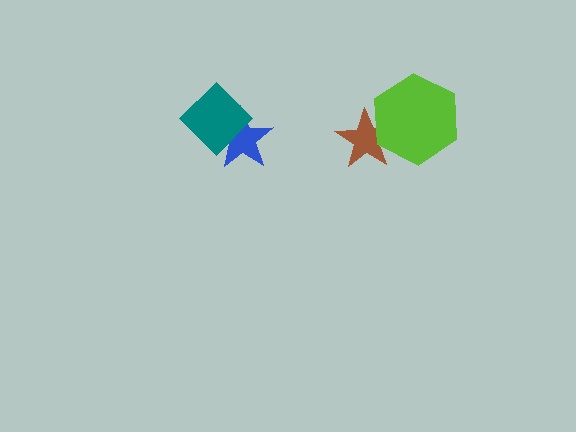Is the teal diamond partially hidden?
No, no other shape covers it.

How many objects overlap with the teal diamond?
1 object overlaps with the teal diamond.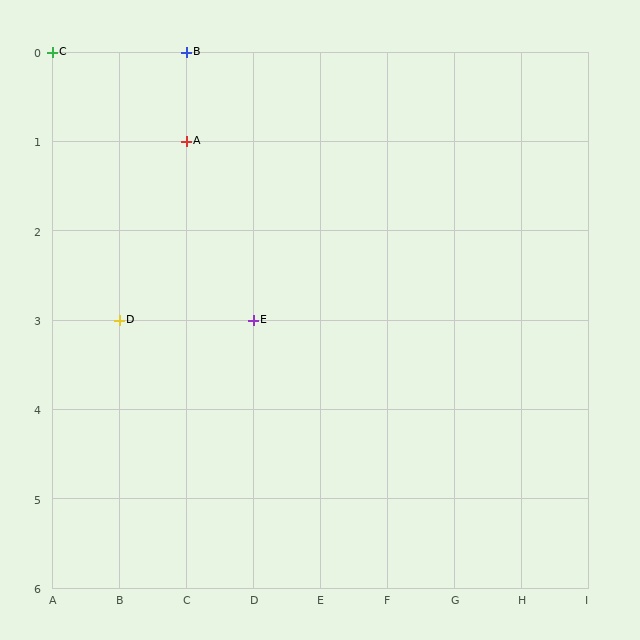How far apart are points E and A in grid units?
Points E and A are 1 column and 2 rows apart (about 2.2 grid units diagonally).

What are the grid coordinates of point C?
Point C is at grid coordinates (A, 0).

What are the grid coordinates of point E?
Point E is at grid coordinates (D, 3).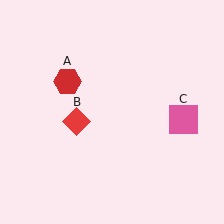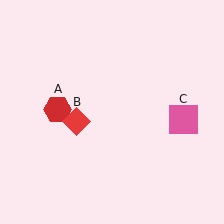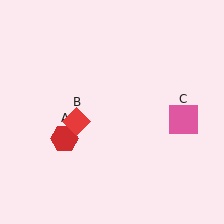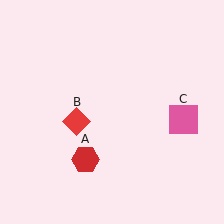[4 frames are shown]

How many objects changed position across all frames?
1 object changed position: red hexagon (object A).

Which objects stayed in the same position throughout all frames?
Red diamond (object B) and pink square (object C) remained stationary.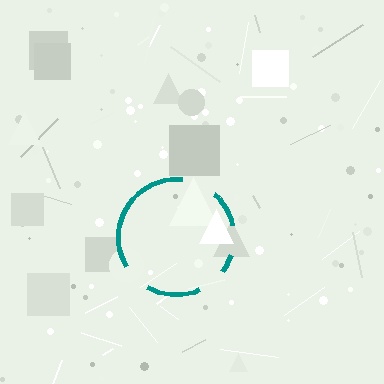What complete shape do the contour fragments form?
The contour fragments form a circle.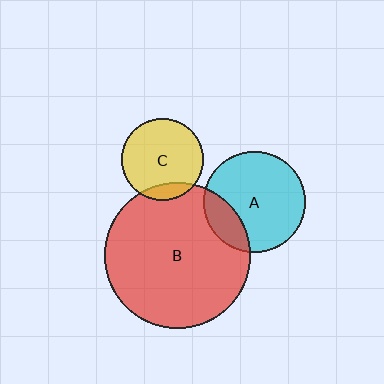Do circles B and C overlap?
Yes.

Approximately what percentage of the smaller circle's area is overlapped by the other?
Approximately 15%.